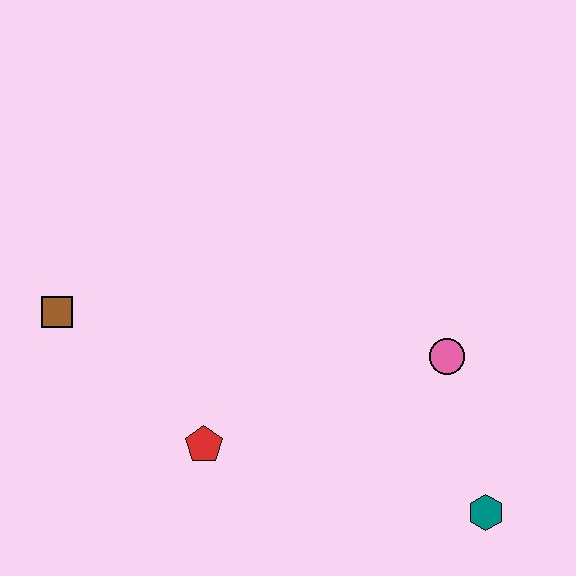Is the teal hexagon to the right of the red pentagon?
Yes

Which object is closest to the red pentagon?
The brown square is closest to the red pentagon.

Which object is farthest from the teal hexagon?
The brown square is farthest from the teal hexagon.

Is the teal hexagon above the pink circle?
No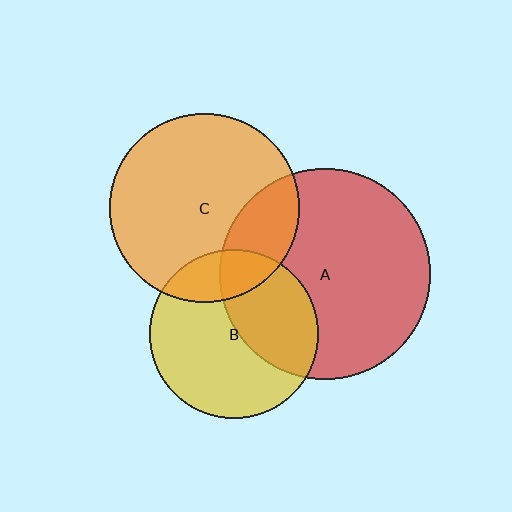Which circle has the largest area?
Circle A (red).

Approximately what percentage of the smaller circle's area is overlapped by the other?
Approximately 40%.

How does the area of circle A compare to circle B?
Approximately 1.5 times.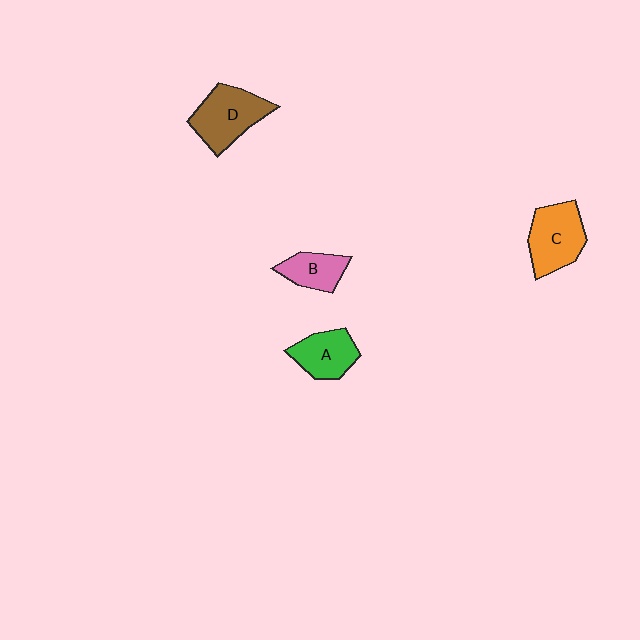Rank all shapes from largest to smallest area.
From largest to smallest: D (brown), C (orange), A (green), B (pink).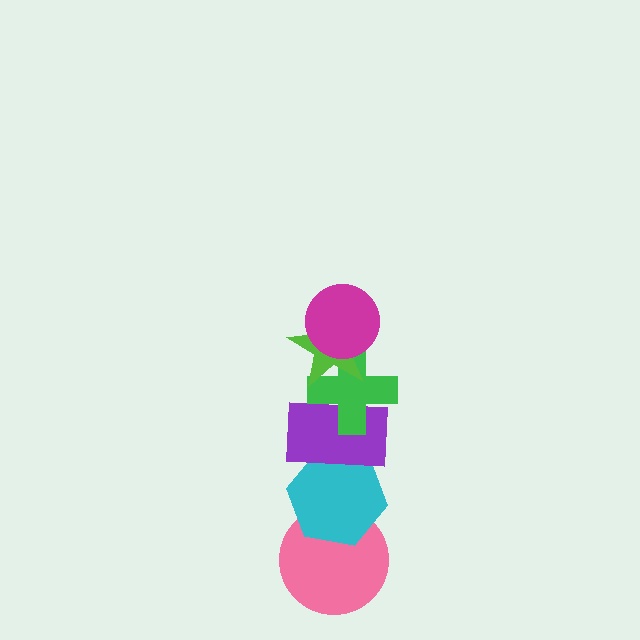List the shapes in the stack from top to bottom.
From top to bottom: the magenta circle, the lime star, the green cross, the purple rectangle, the cyan hexagon, the pink circle.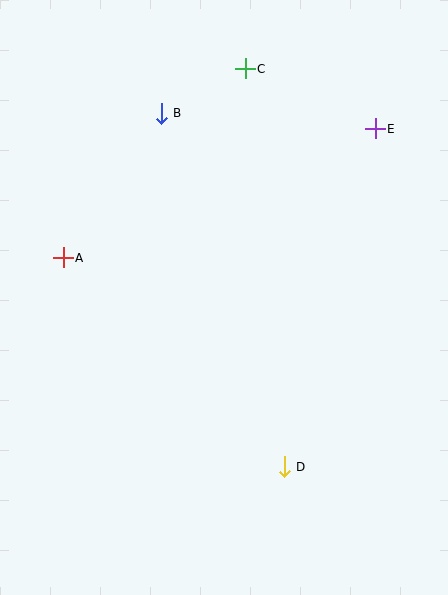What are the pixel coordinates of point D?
Point D is at (284, 467).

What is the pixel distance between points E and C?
The distance between E and C is 143 pixels.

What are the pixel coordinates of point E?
Point E is at (375, 129).